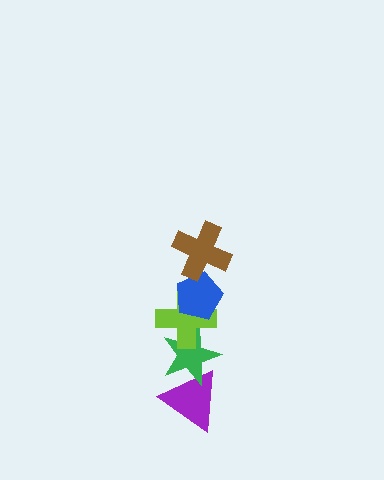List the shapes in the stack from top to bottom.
From top to bottom: the brown cross, the blue pentagon, the lime cross, the green star, the purple triangle.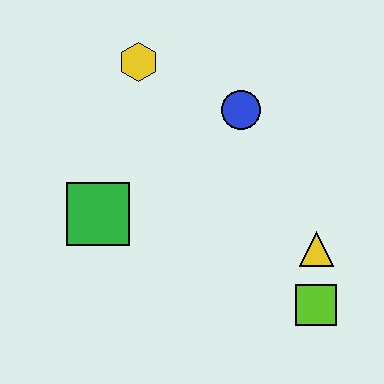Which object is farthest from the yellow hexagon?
The lime square is farthest from the yellow hexagon.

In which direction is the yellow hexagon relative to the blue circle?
The yellow hexagon is to the left of the blue circle.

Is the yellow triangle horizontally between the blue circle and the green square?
No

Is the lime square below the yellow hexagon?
Yes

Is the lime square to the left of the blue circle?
No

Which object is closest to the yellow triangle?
The lime square is closest to the yellow triangle.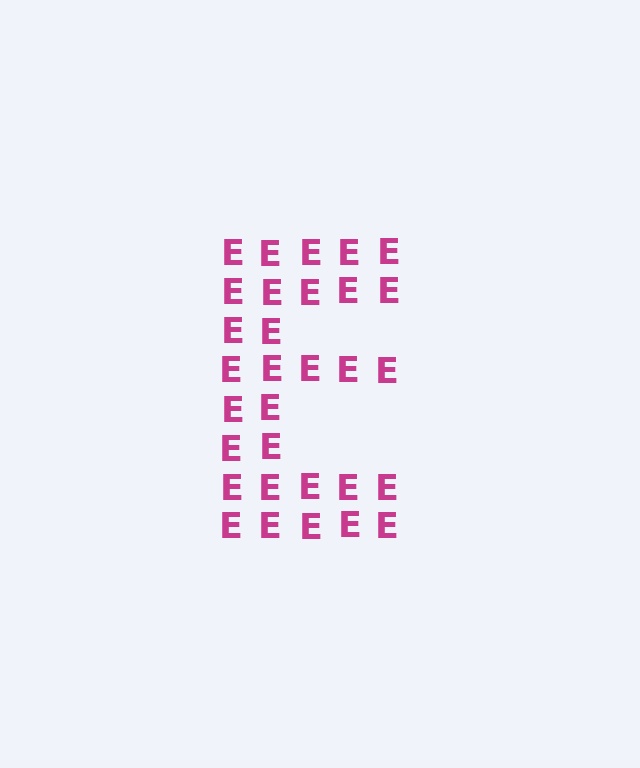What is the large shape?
The large shape is the letter E.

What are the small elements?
The small elements are letter E's.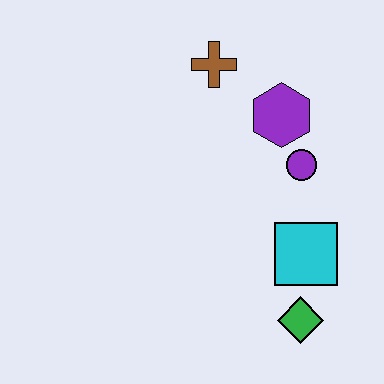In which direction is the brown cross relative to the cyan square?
The brown cross is above the cyan square.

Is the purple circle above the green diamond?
Yes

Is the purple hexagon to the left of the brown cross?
No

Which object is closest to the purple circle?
The purple hexagon is closest to the purple circle.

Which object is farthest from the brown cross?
The green diamond is farthest from the brown cross.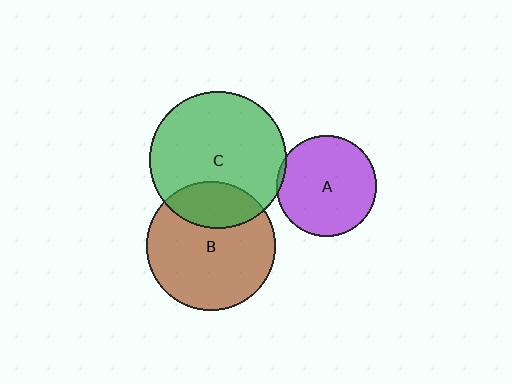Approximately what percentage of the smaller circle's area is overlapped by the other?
Approximately 25%.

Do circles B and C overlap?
Yes.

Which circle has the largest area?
Circle C (green).